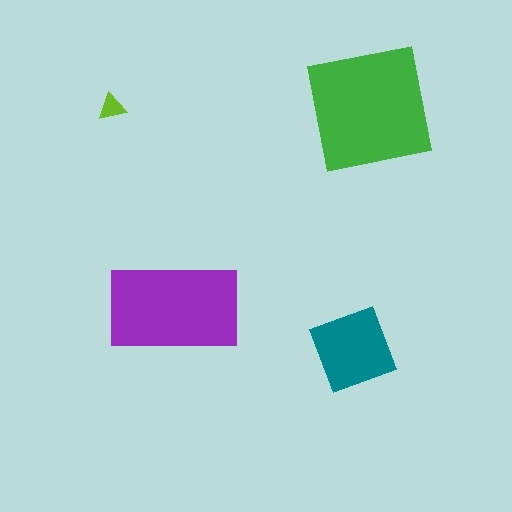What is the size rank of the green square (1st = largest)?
1st.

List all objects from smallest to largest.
The lime triangle, the teal diamond, the purple rectangle, the green square.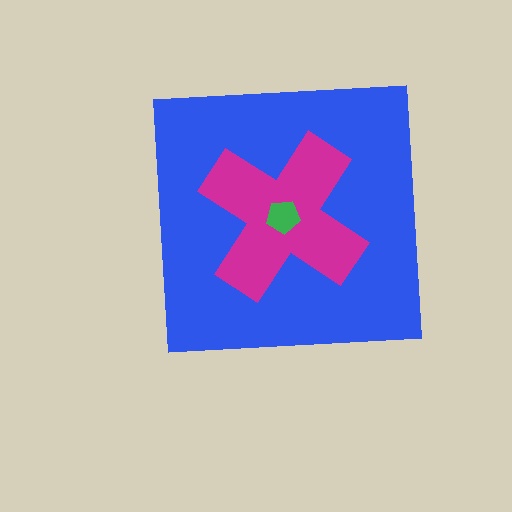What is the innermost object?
The green pentagon.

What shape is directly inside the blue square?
The magenta cross.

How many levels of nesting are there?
3.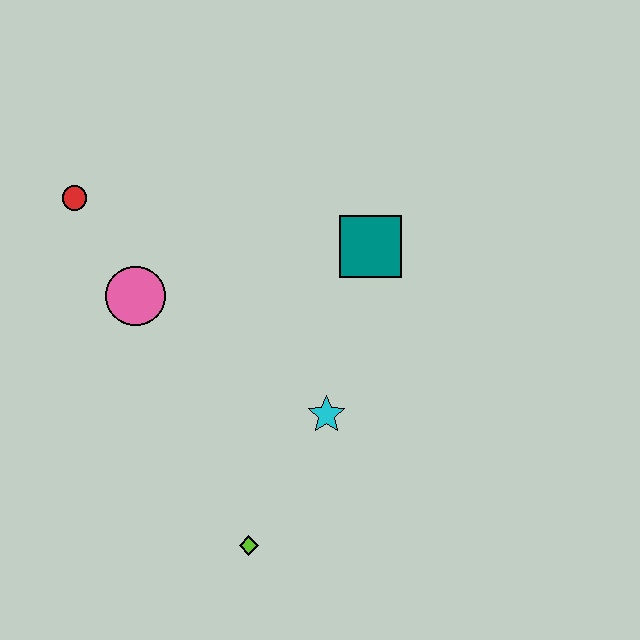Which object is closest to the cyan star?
The lime diamond is closest to the cyan star.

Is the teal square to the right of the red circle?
Yes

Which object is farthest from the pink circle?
The lime diamond is farthest from the pink circle.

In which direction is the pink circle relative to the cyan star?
The pink circle is to the left of the cyan star.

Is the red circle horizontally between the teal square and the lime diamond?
No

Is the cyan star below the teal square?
Yes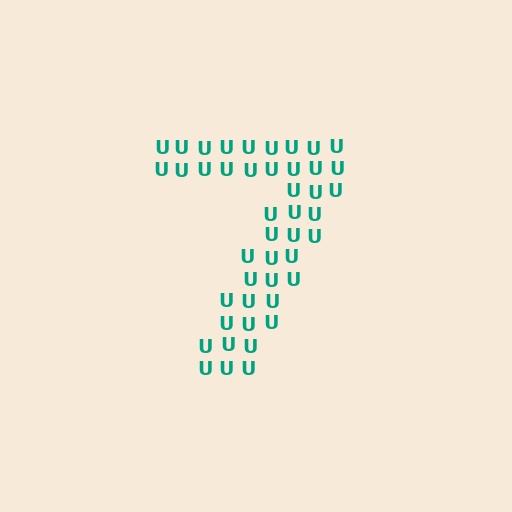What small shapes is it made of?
It is made of small letter U's.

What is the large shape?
The large shape is the digit 7.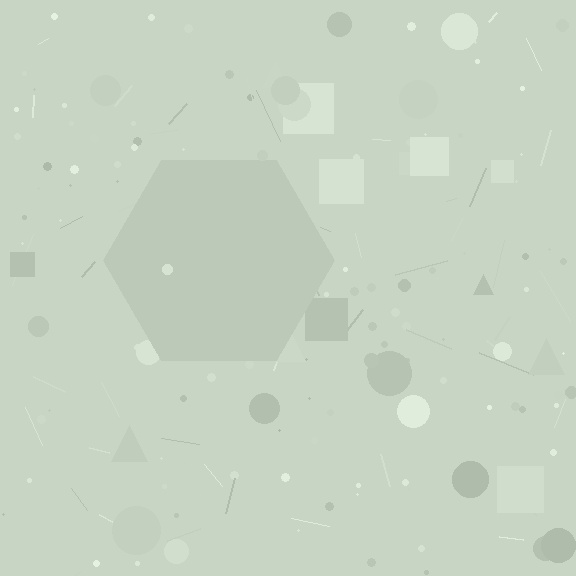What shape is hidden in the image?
A hexagon is hidden in the image.